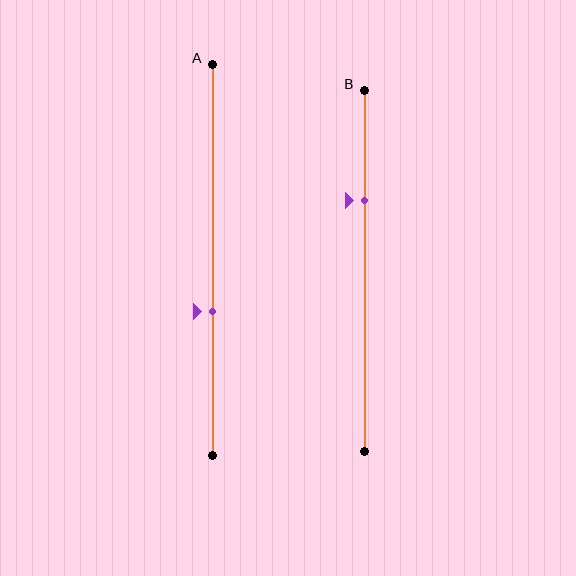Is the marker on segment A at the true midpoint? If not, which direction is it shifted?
No, the marker on segment A is shifted downward by about 13% of the segment length.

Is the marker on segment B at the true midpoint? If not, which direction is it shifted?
No, the marker on segment B is shifted upward by about 20% of the segment length.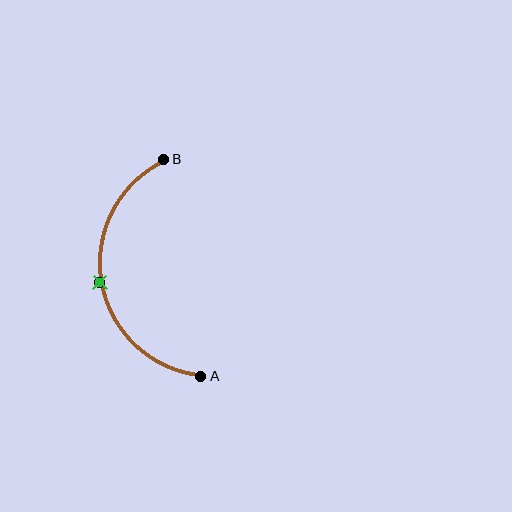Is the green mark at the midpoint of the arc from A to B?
Yes. The green mark lies on the arc at equal arc-length from both A and B — it is the arc midpoint.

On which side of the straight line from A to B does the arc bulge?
The arc bulges to the left of the straight line connecting A and B.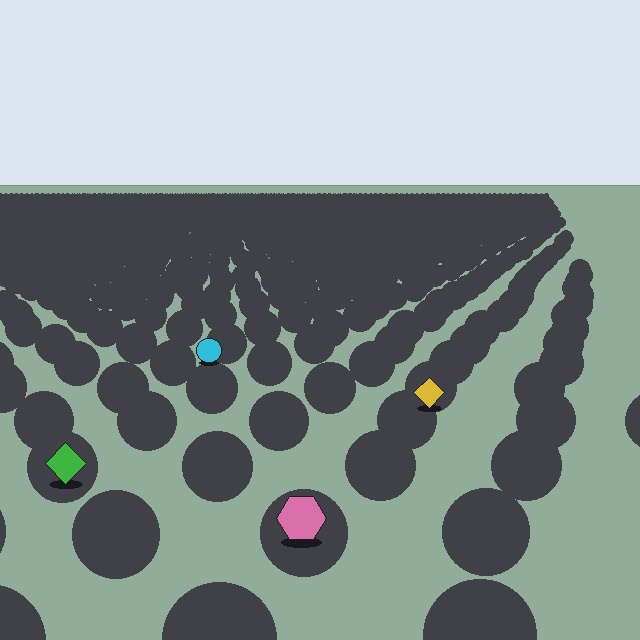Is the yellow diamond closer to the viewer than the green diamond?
No. The green diamond is closer — you can tell from the texture gradient: the ground texture is coarser near it.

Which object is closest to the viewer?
The pink hexagon is closest. The texture marks near it are larger and more spread out.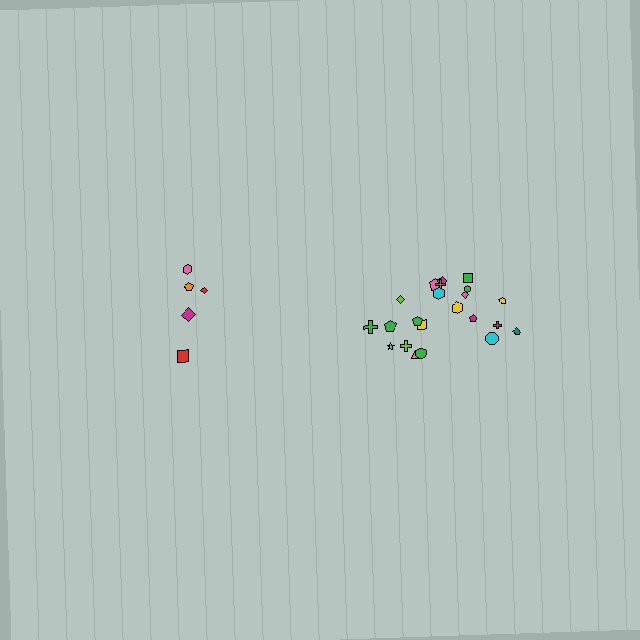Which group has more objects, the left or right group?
The right group.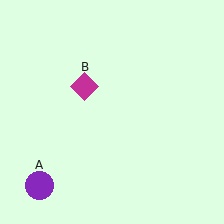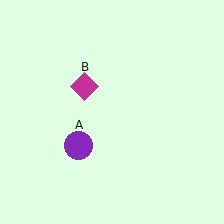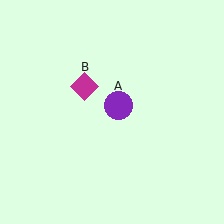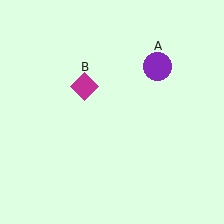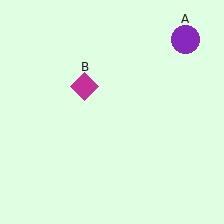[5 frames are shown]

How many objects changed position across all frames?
1 object changed position: purple circle (object A).